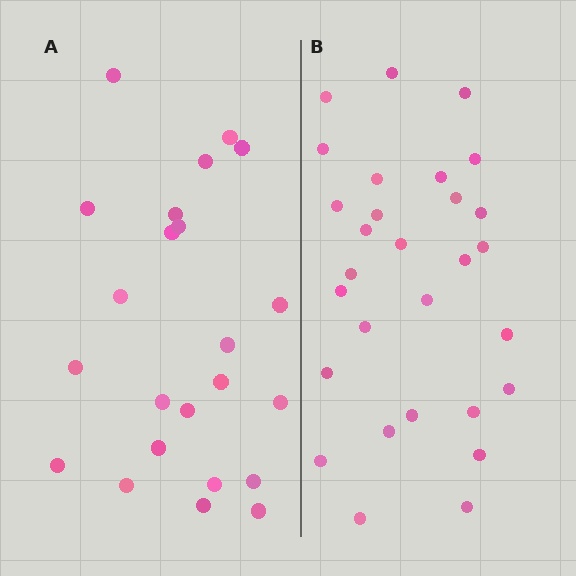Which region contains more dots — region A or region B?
Region B (the right region) has more dots.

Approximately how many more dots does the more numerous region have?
Region B has about 6 more dots than region A.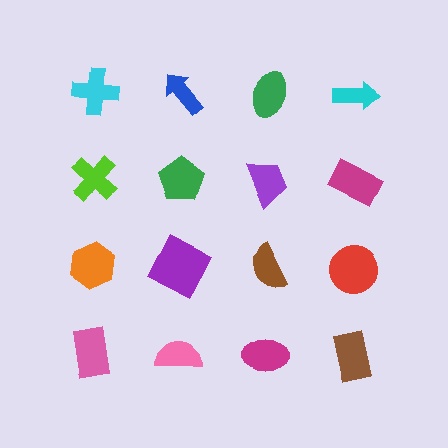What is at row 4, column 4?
A brown rectangle.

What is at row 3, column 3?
A brown semicircle.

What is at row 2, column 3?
A purple trapezoid.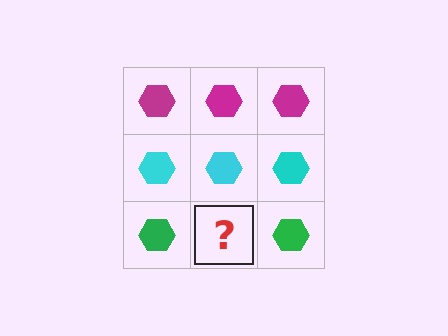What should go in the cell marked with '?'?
The missing cell should contain a green hexagon.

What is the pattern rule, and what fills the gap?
The rule is that each row has a consistent color. The gap should be filled with a green hexagon.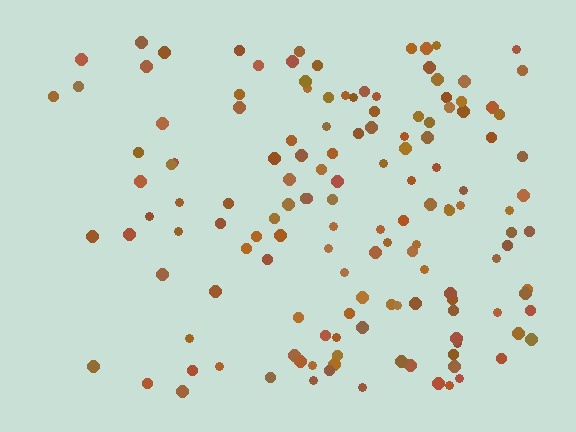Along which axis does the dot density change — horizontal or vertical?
Horizontal.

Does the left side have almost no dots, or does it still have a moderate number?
Still a moderate number, just noticeably fewer than the right.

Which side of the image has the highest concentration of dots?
The right.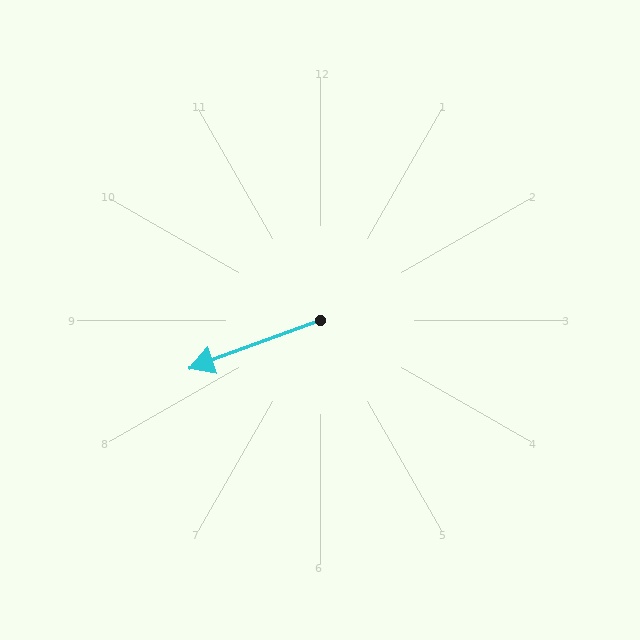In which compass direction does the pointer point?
West.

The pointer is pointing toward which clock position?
Roughly 8 o'clock.